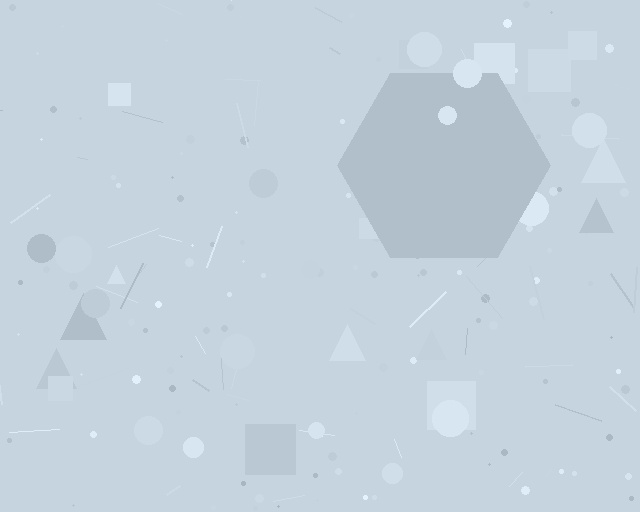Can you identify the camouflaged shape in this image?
The camouflaged shape is a hexagon.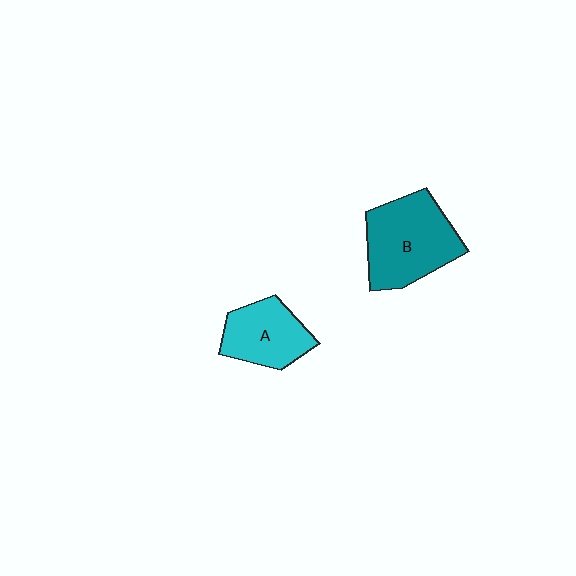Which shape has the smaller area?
Shape A (cyan).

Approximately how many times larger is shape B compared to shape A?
Approximately 1.5 times.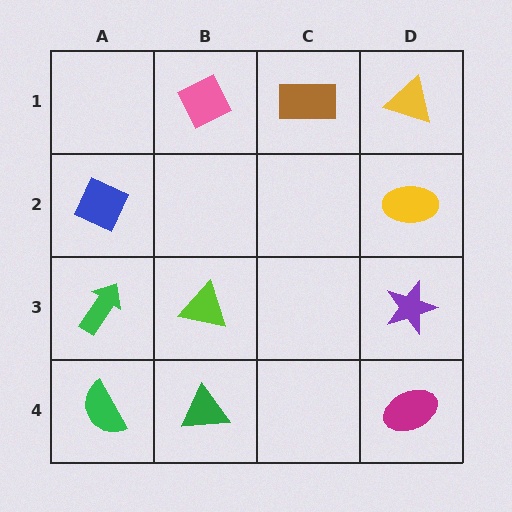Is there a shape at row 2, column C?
No, that cell is empty.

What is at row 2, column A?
A blue diamond.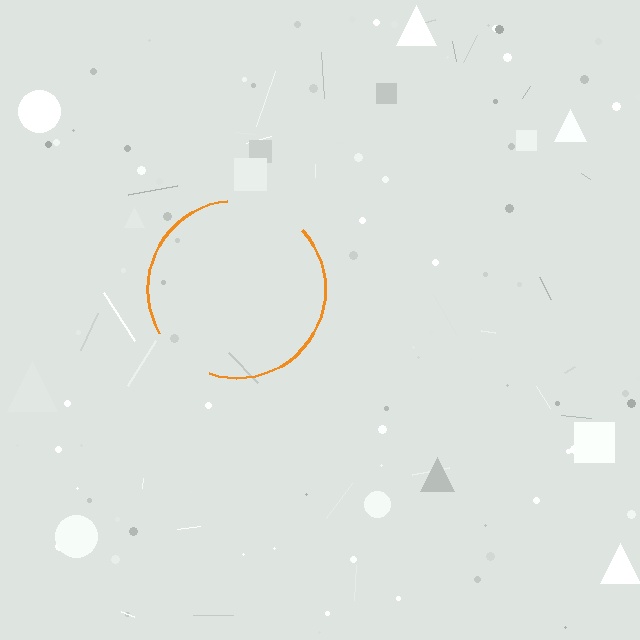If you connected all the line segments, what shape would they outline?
They would outline a circle.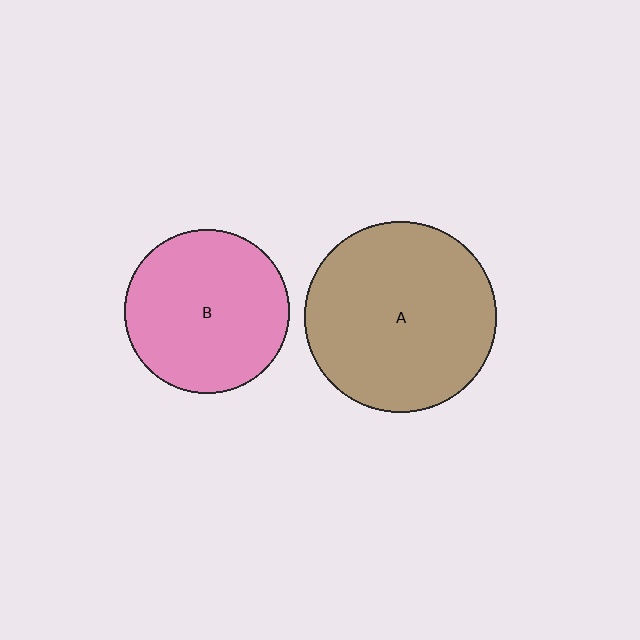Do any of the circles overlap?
No, none of the circles overlap.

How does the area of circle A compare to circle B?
Approximately 1.4 times.